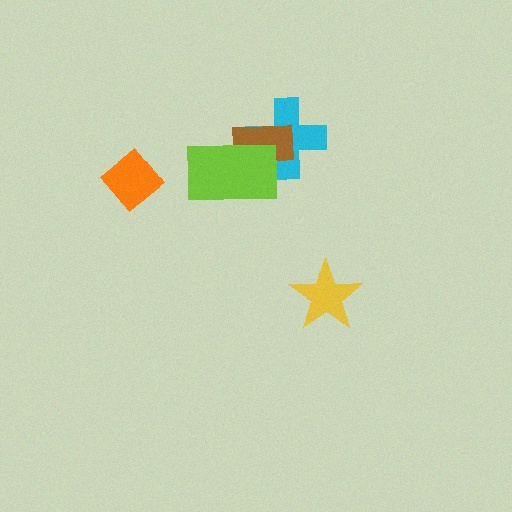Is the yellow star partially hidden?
No, no other shape covers it.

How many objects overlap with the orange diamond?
0 objects overlap with the orange diamond.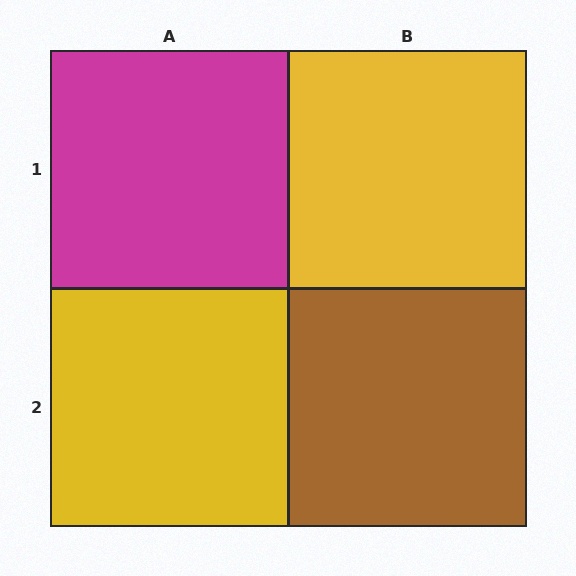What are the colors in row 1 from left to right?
Magenta, yellow.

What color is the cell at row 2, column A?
Yellow.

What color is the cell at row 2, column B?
Brown.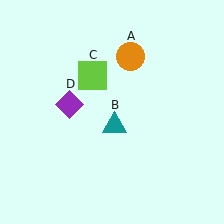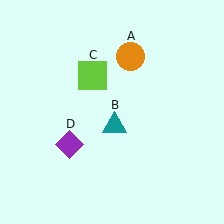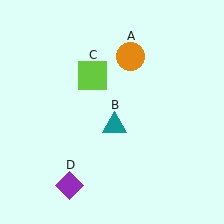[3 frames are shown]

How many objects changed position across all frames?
1 object changed position: purple diamond (object D).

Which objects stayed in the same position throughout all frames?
Orange circle (object A) and teal triangle (object B) and lime square (object C) remained stationary.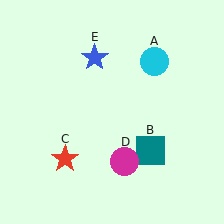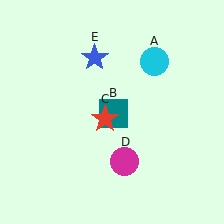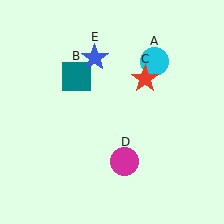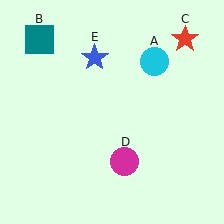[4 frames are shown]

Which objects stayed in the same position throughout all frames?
Cyan circle (object A) and magenta circle (object D) and blue star (object E) remained stationary.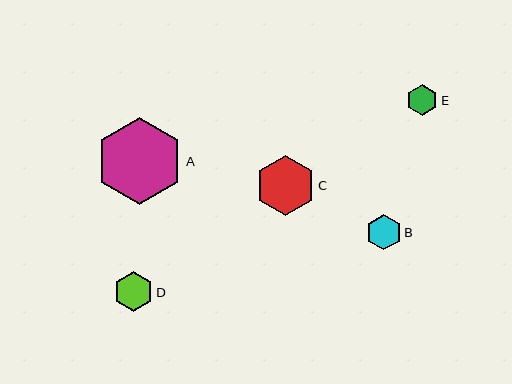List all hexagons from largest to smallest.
From largest to smallest: A, C, D, B, E.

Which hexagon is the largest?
Hexagon A is the largest with a size of approximately 88 pixels.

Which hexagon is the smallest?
Hexagon E is the smallest with a size of approximately 31 pixels.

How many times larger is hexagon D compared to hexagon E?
Hexagon D is approximately 1.3 times the size of hexagon E.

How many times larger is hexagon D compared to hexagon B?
Hexagon D is approximately 1.1 times the size of hexagon B.